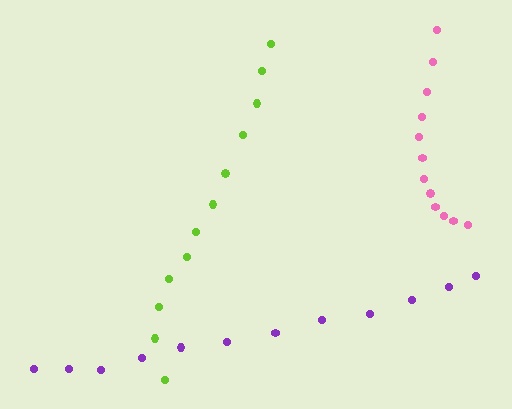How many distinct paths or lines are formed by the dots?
There are 3 distinct paths.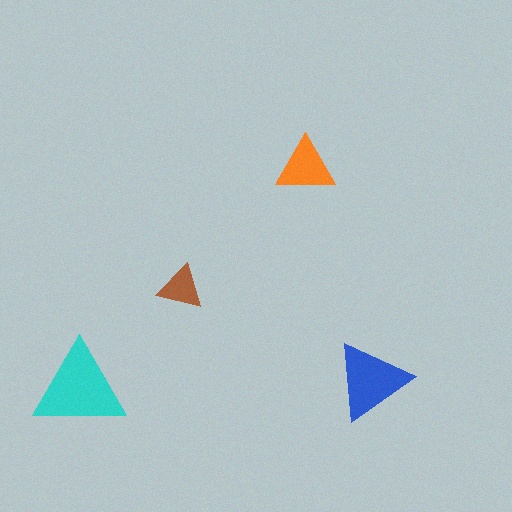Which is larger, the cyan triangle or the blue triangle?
The cyan one.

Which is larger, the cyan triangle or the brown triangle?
The cyan one.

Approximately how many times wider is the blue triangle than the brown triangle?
About 1.5 times wider.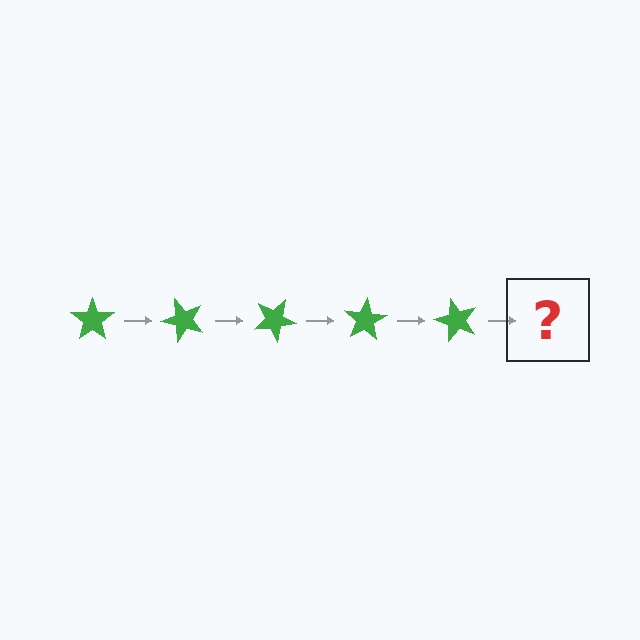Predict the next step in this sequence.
The next step is a green star rotated 250 degrees.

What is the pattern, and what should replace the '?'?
The pattern is that the star rotates 50 degrees each step. The '?' should be a green star rotated 250 degrees.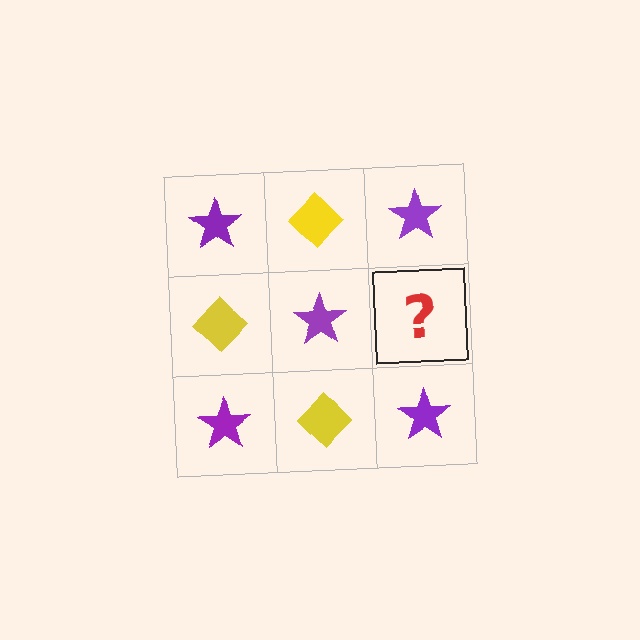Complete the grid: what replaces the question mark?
The question mark should be replaced with a yellow diamond.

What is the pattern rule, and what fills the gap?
The rule is that it alternates purple star and yellow diamond in a checkerboard pattern. The gap should be filled with a yellow diamond.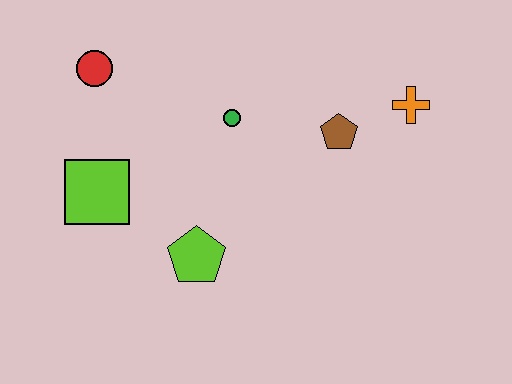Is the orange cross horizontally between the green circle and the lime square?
No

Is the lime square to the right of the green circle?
No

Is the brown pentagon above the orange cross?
No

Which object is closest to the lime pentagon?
The lime square is closest to the lime pentagon.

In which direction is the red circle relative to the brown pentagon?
The red circle is to the left of the brown pentagon.